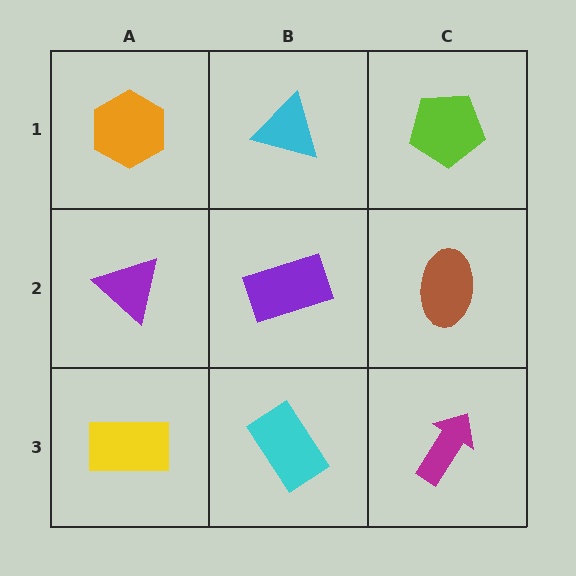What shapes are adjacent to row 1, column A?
A purple triangle (row 2, column A), a cyan triangle (row 1, column B).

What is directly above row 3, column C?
A brown ellipse.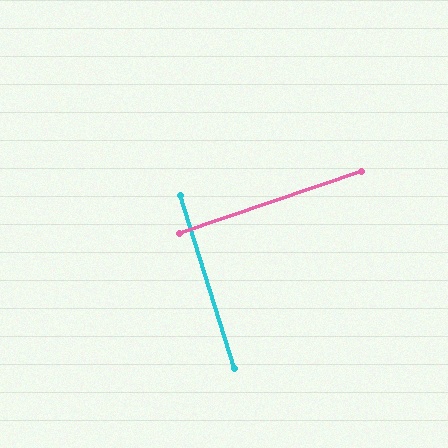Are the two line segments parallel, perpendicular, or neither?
Perpendicular — they meet at approximately 89°.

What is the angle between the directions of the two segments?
Approximately 89 degrees.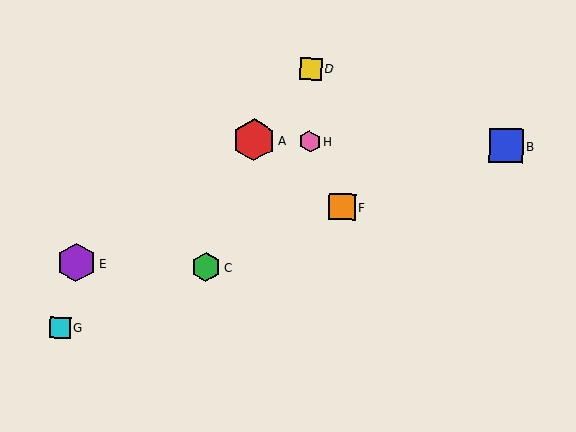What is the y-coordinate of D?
Object D is at y≈69.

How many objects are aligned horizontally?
3 objects (A, B, H) are aligned horizontally.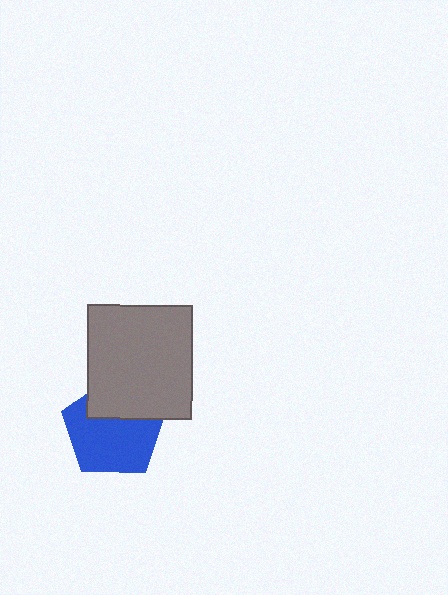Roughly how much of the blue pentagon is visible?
Most of it is visible (roughly 68%).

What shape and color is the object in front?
The object in front is a gray rectangle.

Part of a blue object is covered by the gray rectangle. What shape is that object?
It is a pentagon.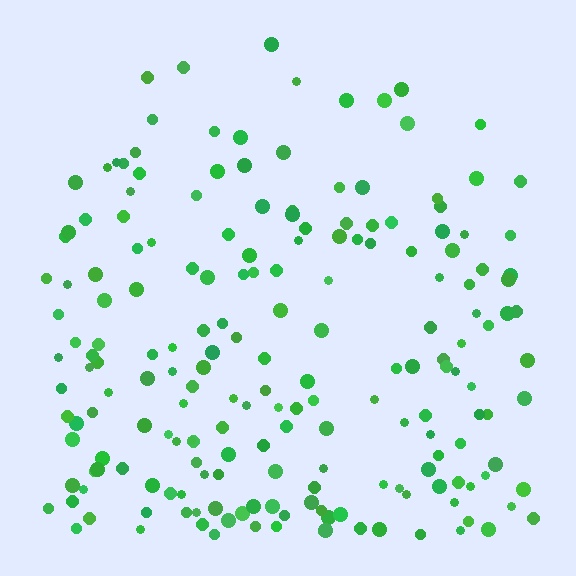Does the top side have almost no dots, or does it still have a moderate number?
Still a moderate number, just noticeably fewer than the bottom.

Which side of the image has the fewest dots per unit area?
The top.